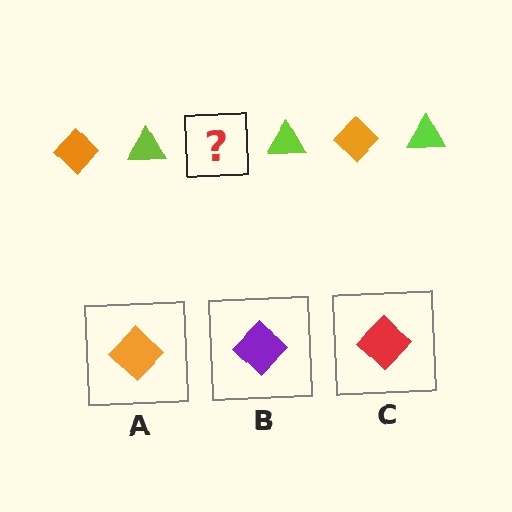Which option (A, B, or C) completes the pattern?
A.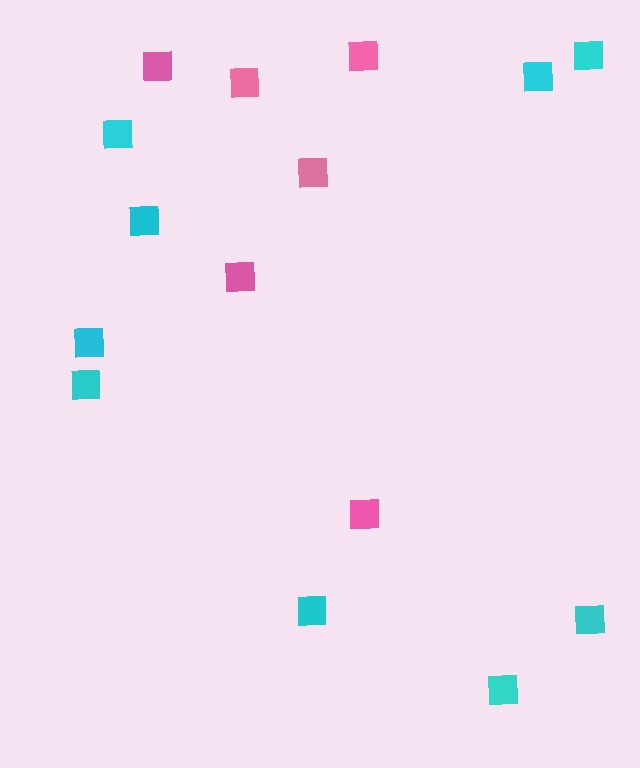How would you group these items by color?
There are 2 groups: one group of cyan squares (9) and one group of pink squares (6).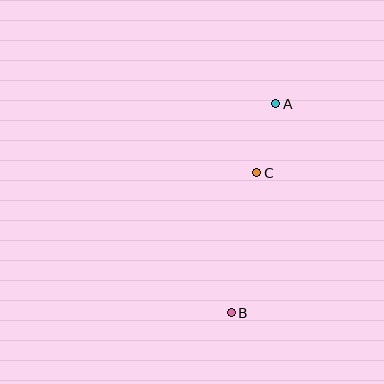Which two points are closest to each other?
Points A and C are closest to each other.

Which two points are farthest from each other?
Points A and B are farthest from each other.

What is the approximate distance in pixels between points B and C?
The distance between B and C is approximately 142 pixels.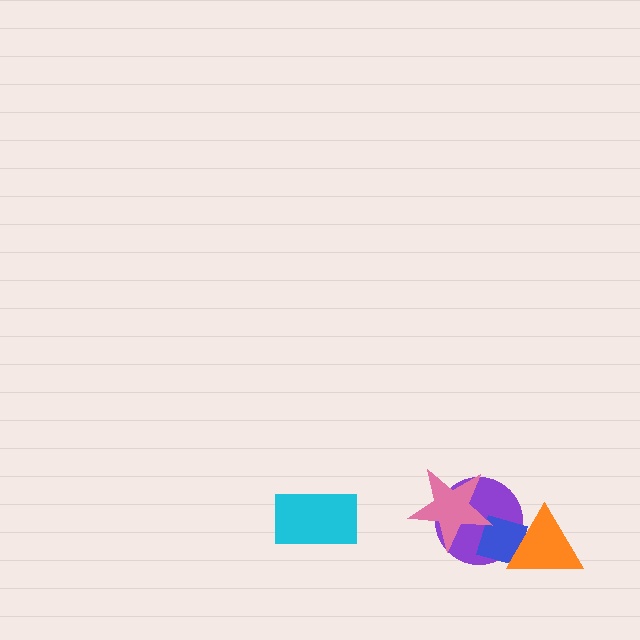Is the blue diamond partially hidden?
Yes, it is partially covered by another shape.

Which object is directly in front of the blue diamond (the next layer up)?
The orange triangle is directly in front of the blue diamond.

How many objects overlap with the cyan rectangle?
0 objects overlap with the cyan rectangle.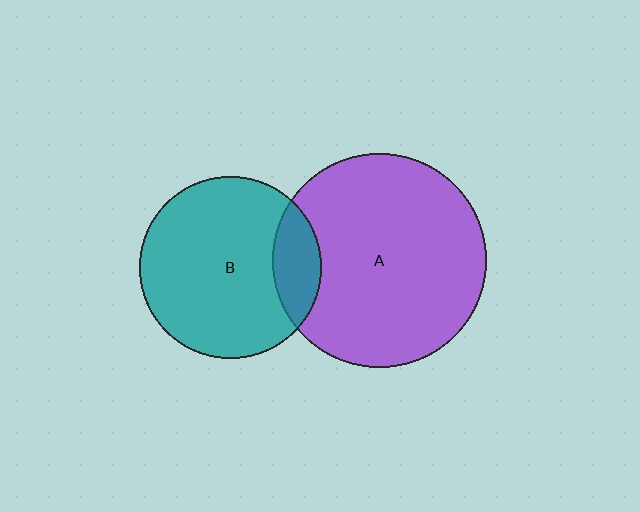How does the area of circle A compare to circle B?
Approximately 1.4 times.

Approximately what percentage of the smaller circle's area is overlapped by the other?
Approximately 15%.